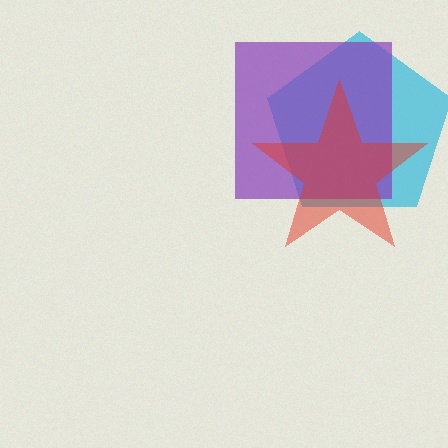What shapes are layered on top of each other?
The layered shapes are: a cyan pentagon, a purple square, a red star.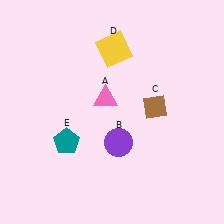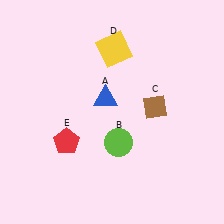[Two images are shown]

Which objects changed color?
A changed from pink to blue. B changed from purple to lime. E changed from teal to red.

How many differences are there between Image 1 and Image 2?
There are 3 differences between the two images.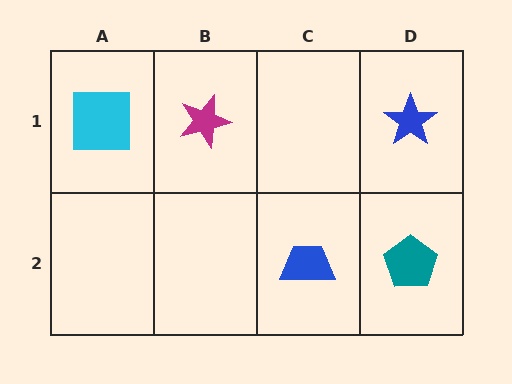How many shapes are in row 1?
3 shapes.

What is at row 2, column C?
A blue trapezoid.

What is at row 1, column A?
A cyan square.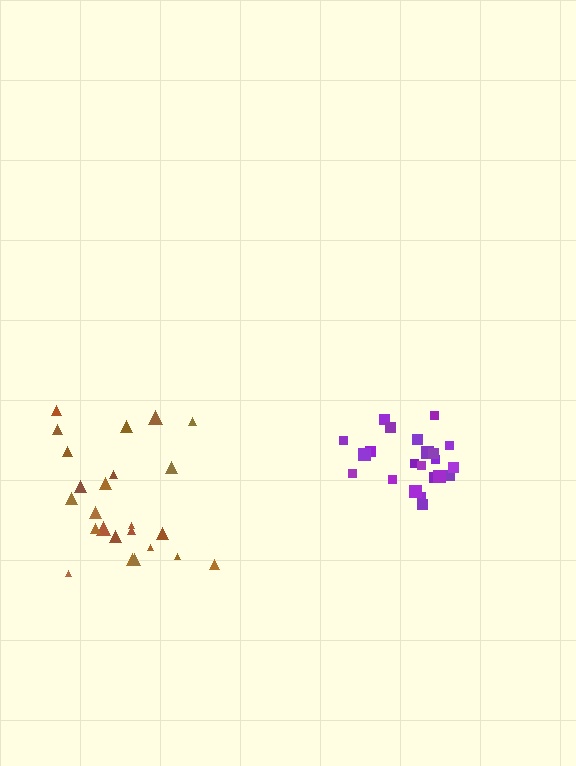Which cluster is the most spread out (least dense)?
Brown.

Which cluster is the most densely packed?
Purple.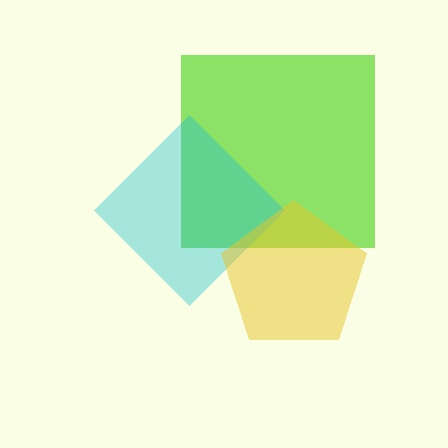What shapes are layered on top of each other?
The layered shapes are: a lime square, a cyan diamond, a yellow pentagon.